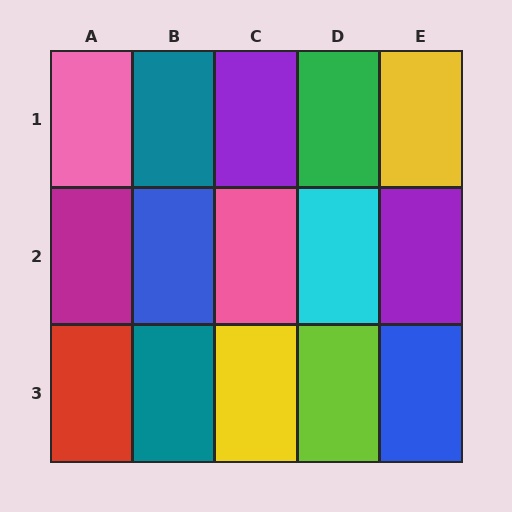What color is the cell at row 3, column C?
Yellow.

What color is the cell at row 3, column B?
Teal.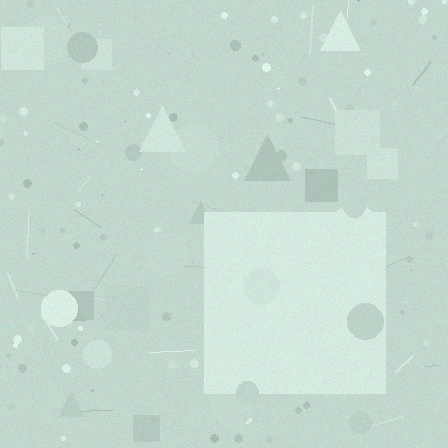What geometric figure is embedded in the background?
A square is embedded in the background.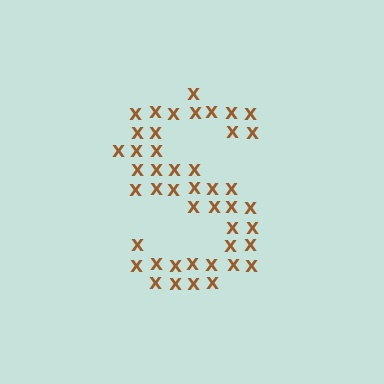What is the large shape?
The large shape is the letter S.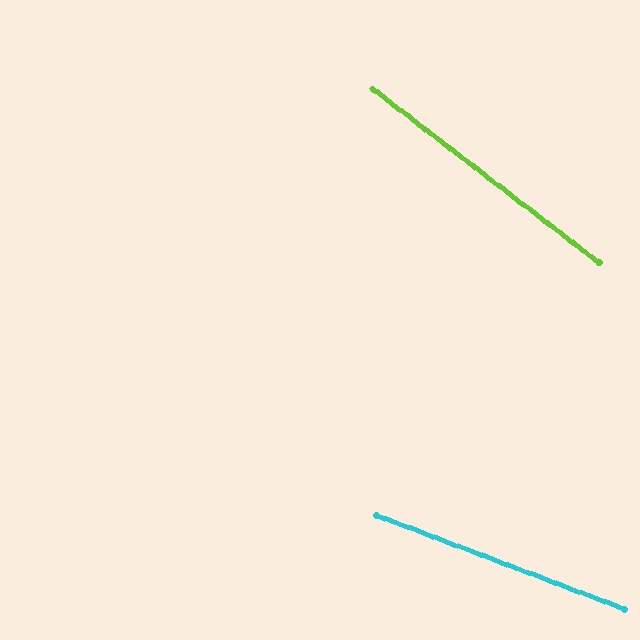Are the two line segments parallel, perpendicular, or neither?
Neither parallel nor perpendicular — they differ by about 17°.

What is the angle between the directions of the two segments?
Approximately 17 degrees.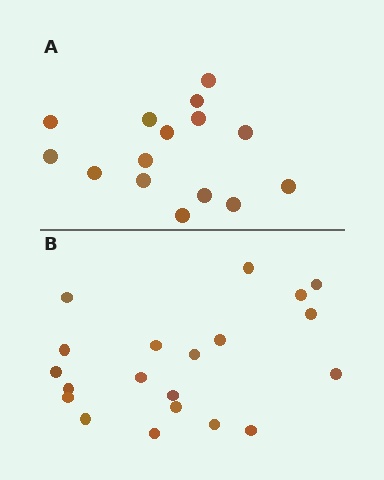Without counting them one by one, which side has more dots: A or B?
Region B (the bottom region) has more dots.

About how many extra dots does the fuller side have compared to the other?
Region B has about 5 more dots than region A.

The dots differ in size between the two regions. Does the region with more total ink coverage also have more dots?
No. Region A has more total ink coverage because its dots are larger, but region B actually contains more individual dots. Total area can be misleading — the number of items is what matters here.